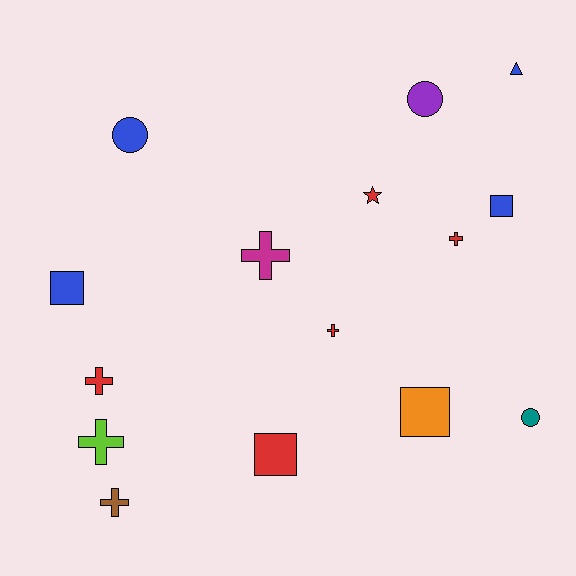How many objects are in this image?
There are 15 objects.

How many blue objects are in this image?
There are 4 blue objects.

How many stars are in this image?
There is 1 star.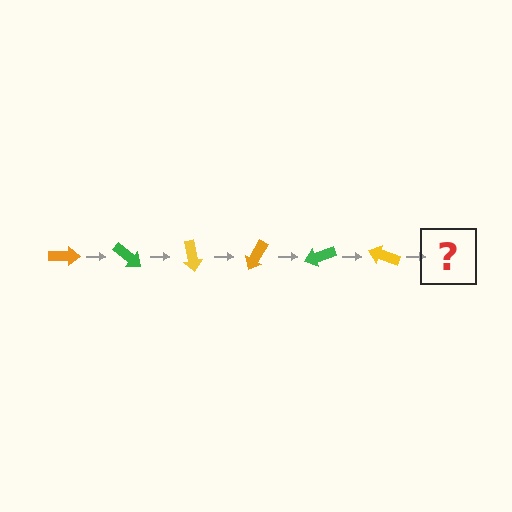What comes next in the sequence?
The next element should be an orange arrow, rotated 240 degrees from the start.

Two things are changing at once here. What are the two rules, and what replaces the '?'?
The two rules are that it rotates 40 degrees each step and the color cycles through orange, green, and yellow. The '?' should be an orange arrow, rotated 240 degrees from the start.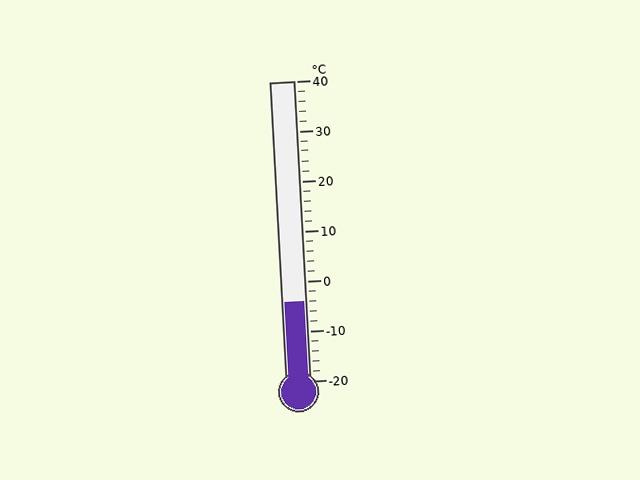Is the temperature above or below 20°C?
The temperature is below 20°C.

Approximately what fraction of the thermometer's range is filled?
The thermometer is filled to approximately 25% of its range.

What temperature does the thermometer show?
The thermometer shows approximately -4°C.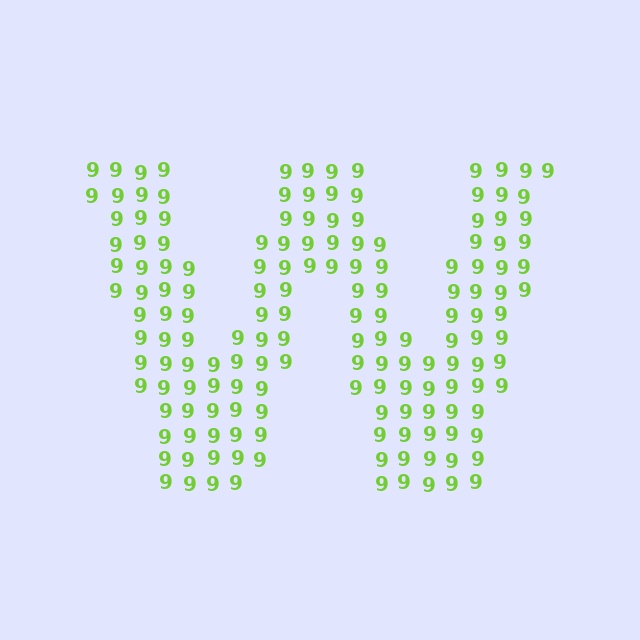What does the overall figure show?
The overall figure shows the letter W.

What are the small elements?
The small elements are digit 9's.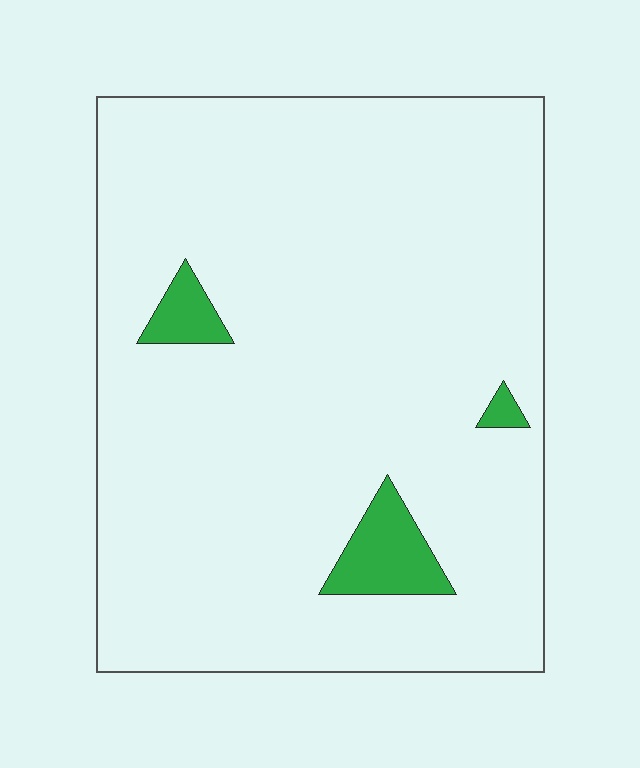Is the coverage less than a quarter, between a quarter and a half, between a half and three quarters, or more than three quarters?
Less than a quarter.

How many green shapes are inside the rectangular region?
3.